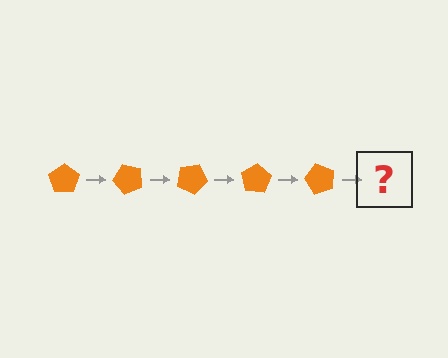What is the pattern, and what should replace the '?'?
The pattern is that the pentagon rotates 50 degrees each step. The '?' should be an orange pentagon rotated 250 degrees.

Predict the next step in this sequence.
The next step is an orange pentagon rotated 250 degrees.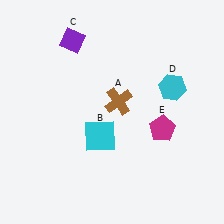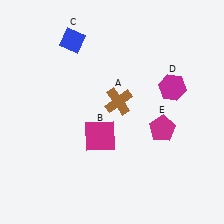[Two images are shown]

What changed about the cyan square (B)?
In Image 1, B is cyan. In Image 2, it changed to magenta.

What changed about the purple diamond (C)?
In Image 1, C is purple. In Image 2, it changed to blue.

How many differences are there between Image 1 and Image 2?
There are 3 differences between the two images.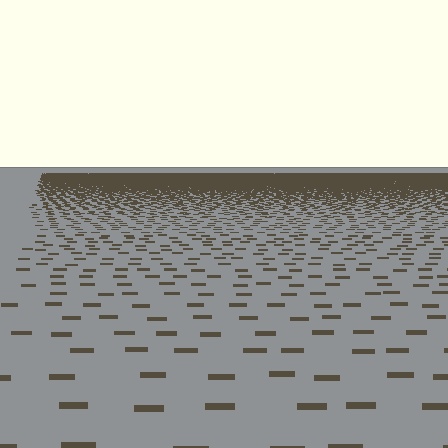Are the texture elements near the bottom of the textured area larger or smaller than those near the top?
Larger. Near the bottom, elements are closer to the viewer and appear at a bigger on-screen size.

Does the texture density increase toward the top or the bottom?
Density increases toward the top.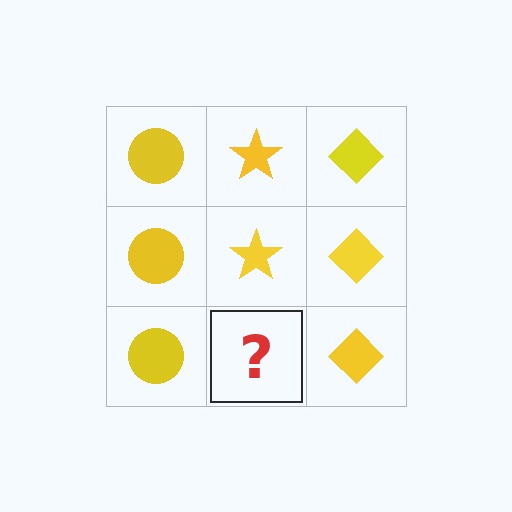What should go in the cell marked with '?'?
The missing cell should contain a yellow star.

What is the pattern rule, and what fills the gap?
The rule is that each column has a consistent shape. The gap should be filled with a yellow star.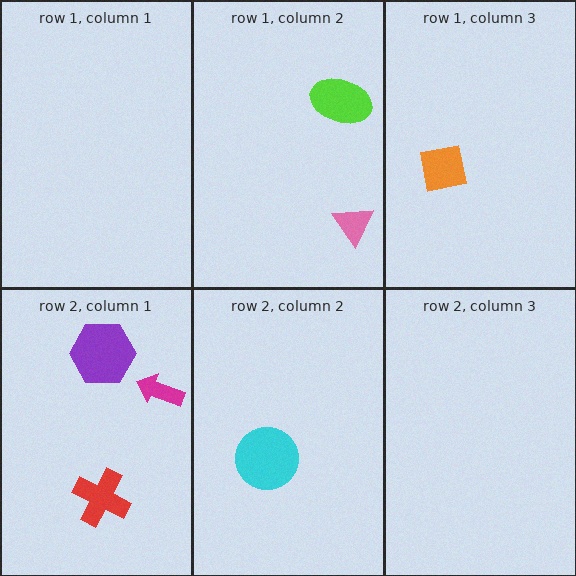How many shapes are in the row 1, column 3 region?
1.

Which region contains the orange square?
The row 1, column 3 region.